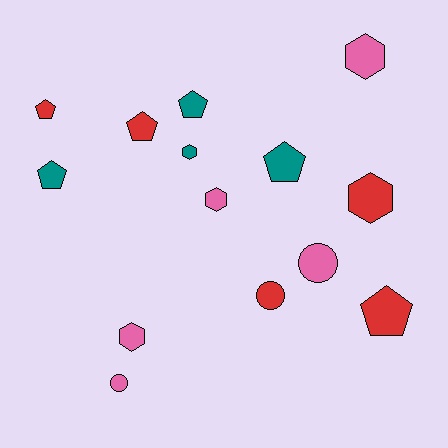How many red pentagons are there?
There are 3 red pentagons.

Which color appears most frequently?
Pink, with 5 objects.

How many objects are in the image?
There are 14 objects.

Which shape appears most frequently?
Pentagon, with 6 objects.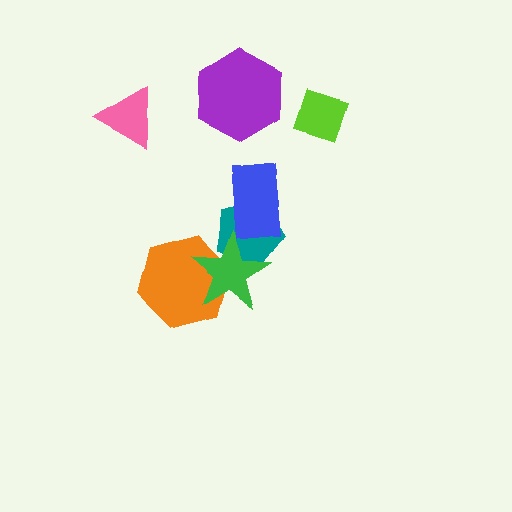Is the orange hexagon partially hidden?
Yes, it is partially covered by another shape.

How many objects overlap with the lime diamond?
0 objects overlap with the lime diamond.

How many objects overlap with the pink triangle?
0 objects overlap with the pink triangle.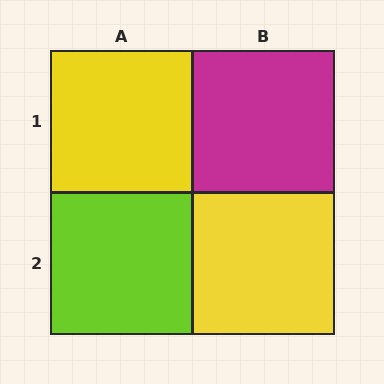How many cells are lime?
1 cell is lime.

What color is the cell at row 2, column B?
Yellow.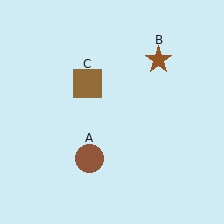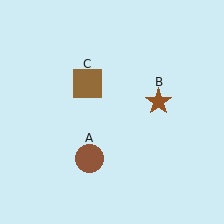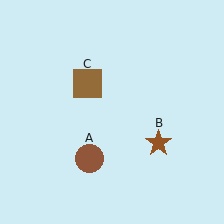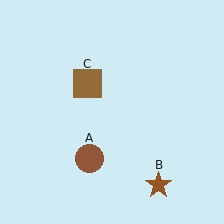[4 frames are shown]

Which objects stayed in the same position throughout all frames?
Brown circle (object A) and brown square (object C) remained stationary.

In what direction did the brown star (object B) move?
The brown star (object B) moved down.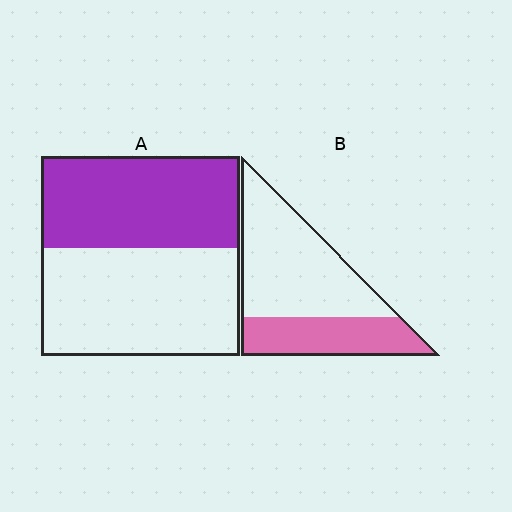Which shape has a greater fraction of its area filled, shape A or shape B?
Shape A.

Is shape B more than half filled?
No.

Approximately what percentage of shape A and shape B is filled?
A is approximately 45% and B is approximately 35%.